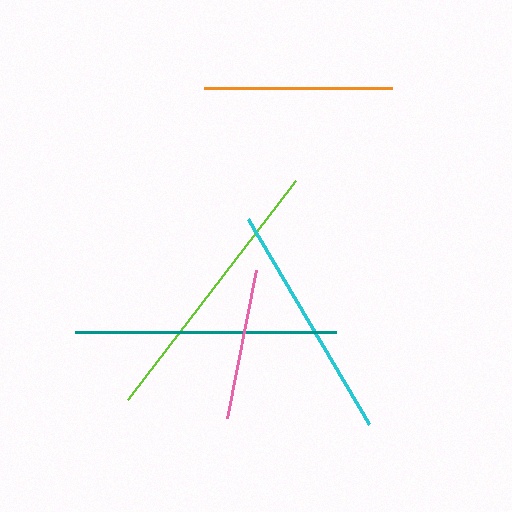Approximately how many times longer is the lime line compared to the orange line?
The lime line is approximately 1.5 times the length of the orange line.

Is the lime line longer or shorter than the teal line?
The lime line is longer than the teal line.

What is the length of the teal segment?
The teal segment is approximately 261 pixels long.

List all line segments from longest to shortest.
From longest to shortest: lime, teal, cyan, orange, pink.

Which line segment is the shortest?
The pink line is the shortest at approximately 151 pixels.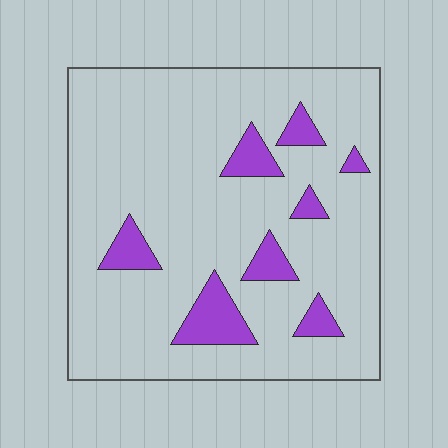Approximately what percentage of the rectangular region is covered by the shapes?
Approximately 15%.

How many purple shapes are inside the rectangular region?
8.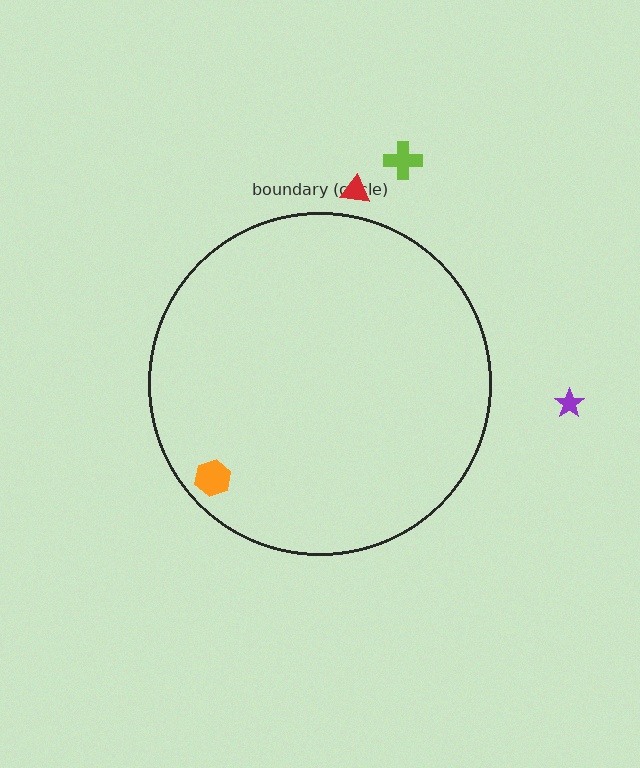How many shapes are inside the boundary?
1 inside, 3 outside.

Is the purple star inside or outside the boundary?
Outside.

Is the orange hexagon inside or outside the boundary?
Inside.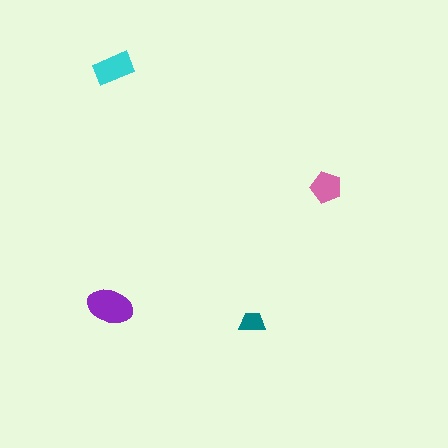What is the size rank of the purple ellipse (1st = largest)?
1st.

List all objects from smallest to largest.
The teal trapezoid, the pink pentagon, the cyan rectangle, the purple ellipse.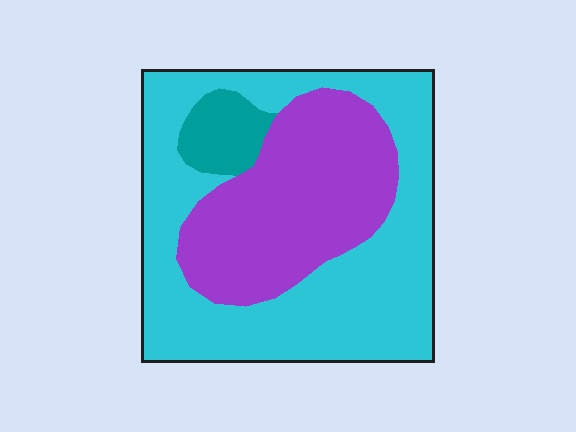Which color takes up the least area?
Teal, at roughly 5%.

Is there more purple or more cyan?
Cyan.